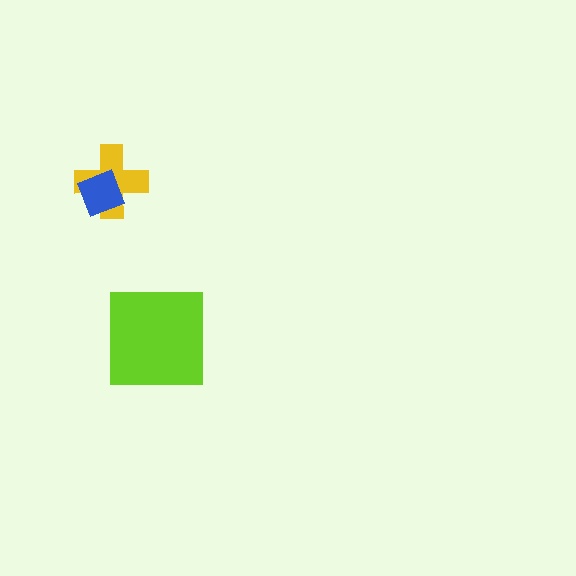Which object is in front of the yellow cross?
The blue diamond is in front of the yellow cross.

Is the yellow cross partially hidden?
Yes, it is partially covered by another shape.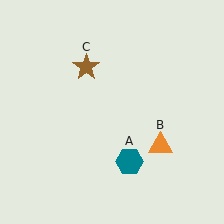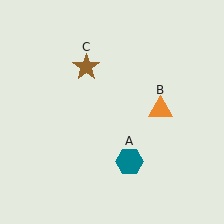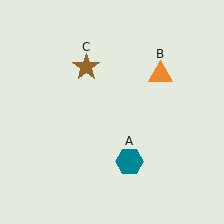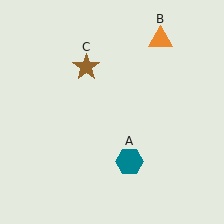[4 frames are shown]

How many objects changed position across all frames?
1 object changed position: orange triangle (object B).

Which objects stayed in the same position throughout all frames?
Teal hexagon (object A) and brown star (object C) remained stationary.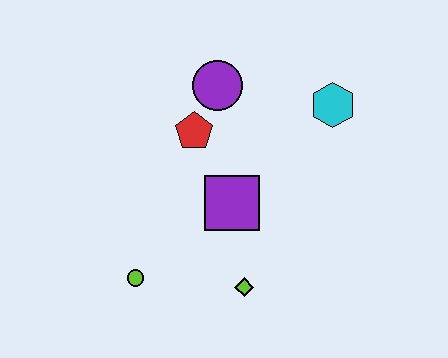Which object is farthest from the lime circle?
The cyan hexagon is farthest from the lime circle.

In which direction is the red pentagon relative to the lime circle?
The red pentagon is above the lime circle.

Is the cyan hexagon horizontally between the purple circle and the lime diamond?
No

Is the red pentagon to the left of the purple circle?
Yes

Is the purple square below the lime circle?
No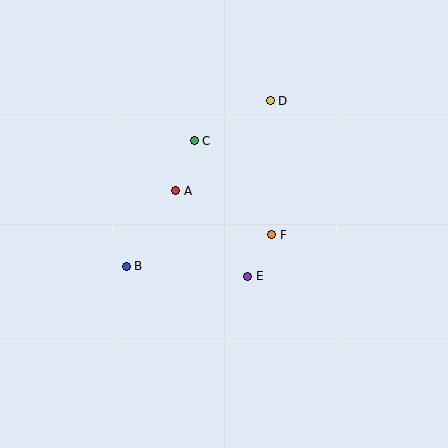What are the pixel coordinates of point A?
Point A is at (176, 191).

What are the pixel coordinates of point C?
Point C is at (194, 141).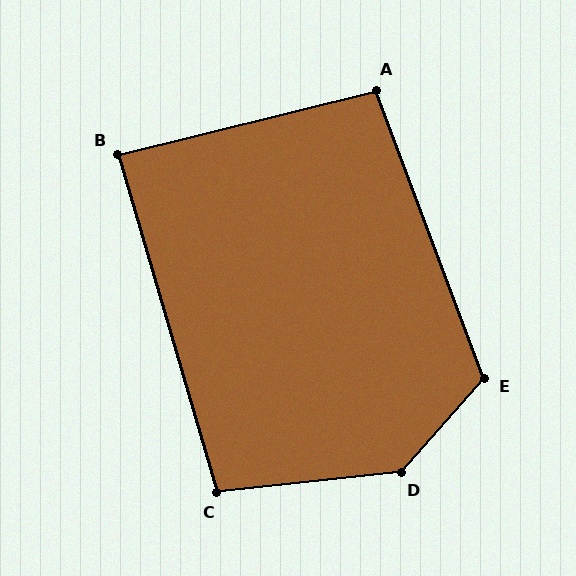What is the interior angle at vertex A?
Approximately 97 degrees (obtuse).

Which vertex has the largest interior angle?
D, at approximately 138 degrees.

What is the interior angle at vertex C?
Approximately 100 degrees (obtuse).